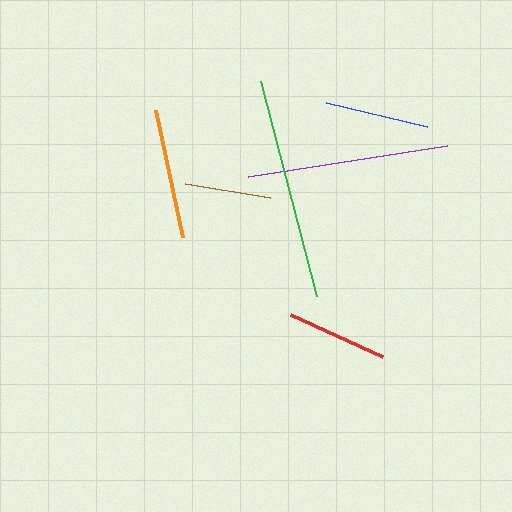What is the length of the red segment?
The red segment is approximately 101 pixels long.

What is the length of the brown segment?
The brown segment is approximately 87 pixels long.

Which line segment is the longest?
The green line is the longest at approximately 222 pixels.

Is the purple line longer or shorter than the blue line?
The purple line is longer than the blue line.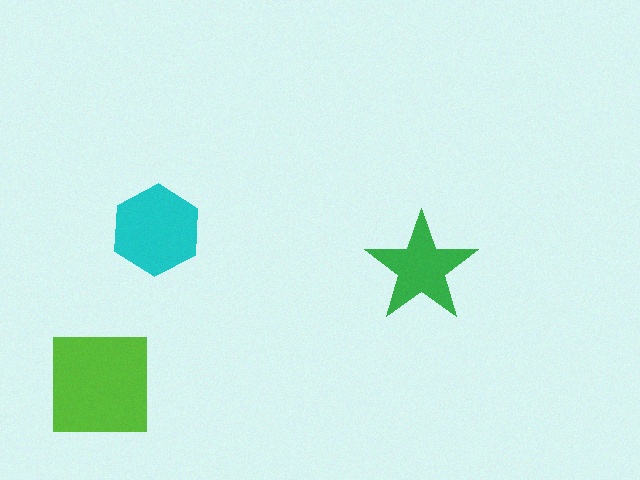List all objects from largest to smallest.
The lime square, the cyan hexagon, the green star.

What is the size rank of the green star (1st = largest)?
3rd.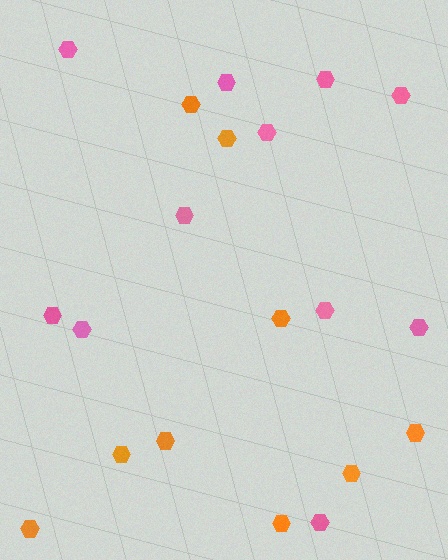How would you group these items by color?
There are 2 groups: one group of pink hexagons (11) and one group of orange hexagons (9).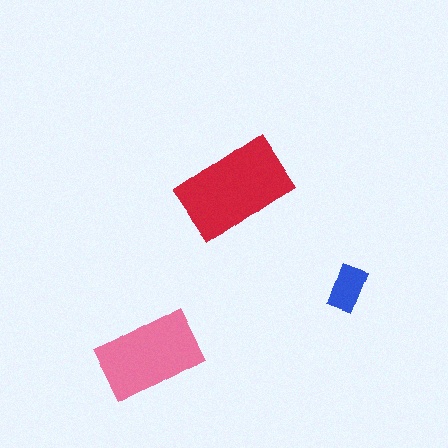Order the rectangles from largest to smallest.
the red one, the pink one, the blue one.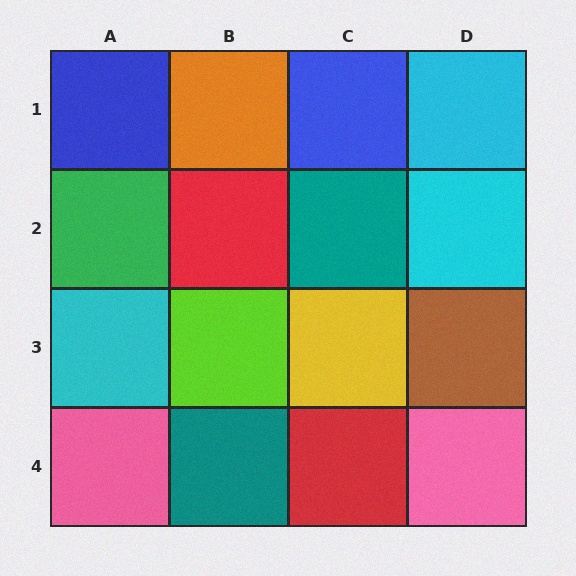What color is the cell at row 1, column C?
Blue.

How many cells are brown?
1 cell is brown.